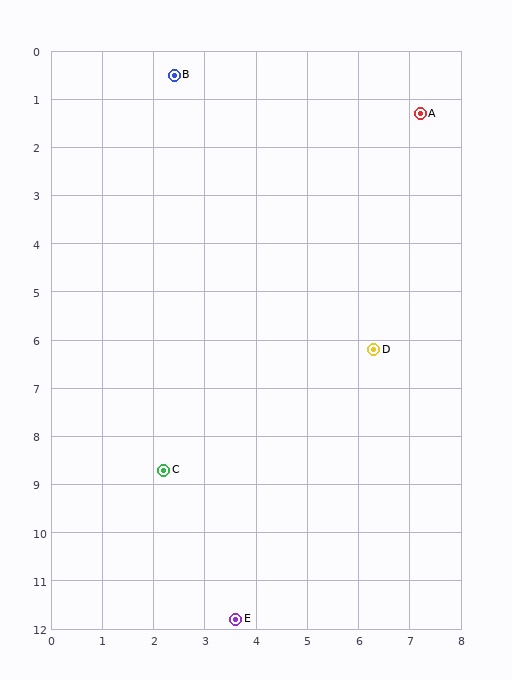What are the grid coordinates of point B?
Point B is at approximately (2.4, 0.5).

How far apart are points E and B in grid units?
Points E and B are about 11.4 grid units apart.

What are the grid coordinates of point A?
Point A is at approximately (7.2, 1.3).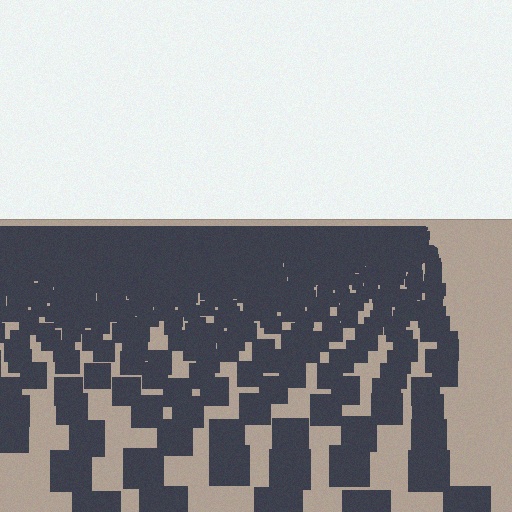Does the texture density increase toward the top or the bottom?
Density increases toward the top.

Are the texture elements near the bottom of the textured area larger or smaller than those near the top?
Larger. Near the bottom, elements are closer to the viewer and appear at a bigger on-screen size.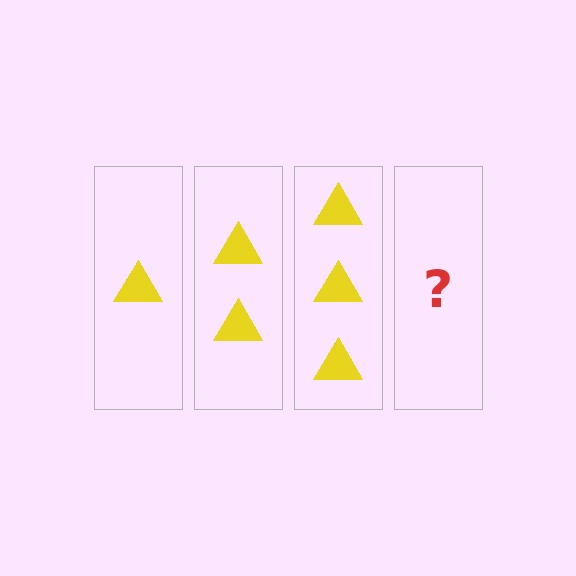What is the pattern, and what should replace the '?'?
The pattern is that each step adds one more triangle. The '?' should be 4 triangles.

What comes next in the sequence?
The next element should be 4 triangles.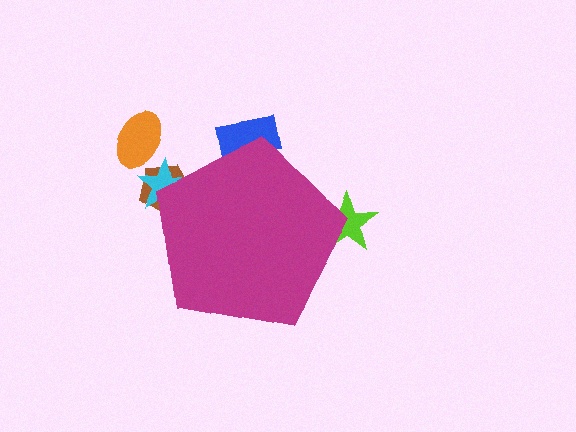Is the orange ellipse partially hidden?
No, the orange ellipse is fully visible.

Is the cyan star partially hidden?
Yes, the cyan star is partially hidden behind the magenta pentagon.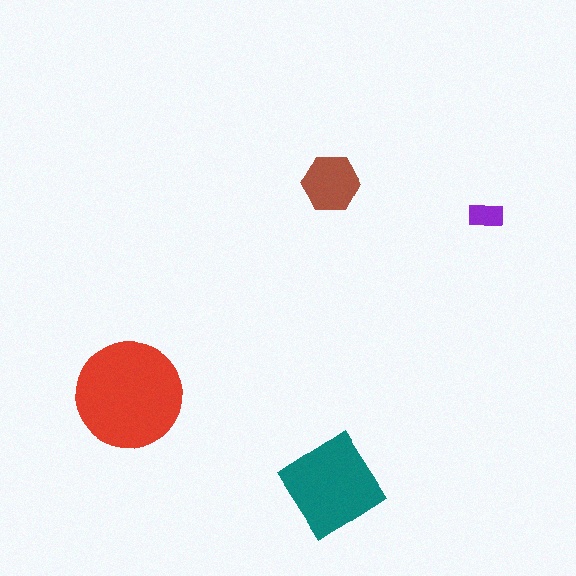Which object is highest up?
The brown hexagon is topmost.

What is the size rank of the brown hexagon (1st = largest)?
3rd.